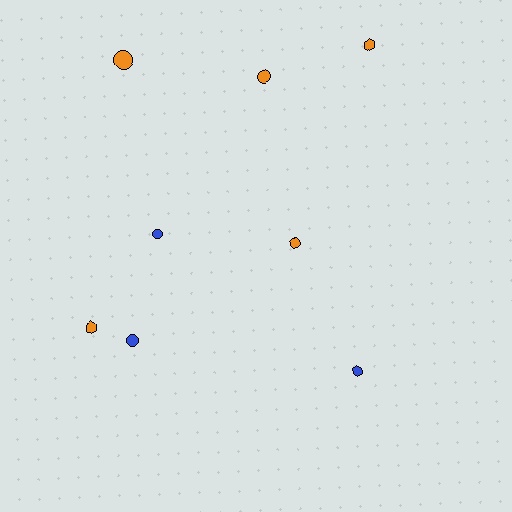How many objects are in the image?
There are 8 objects.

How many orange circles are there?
There are 3 orange circles.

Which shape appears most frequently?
Circle, with 5 objects.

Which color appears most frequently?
Orange, with 5 objects.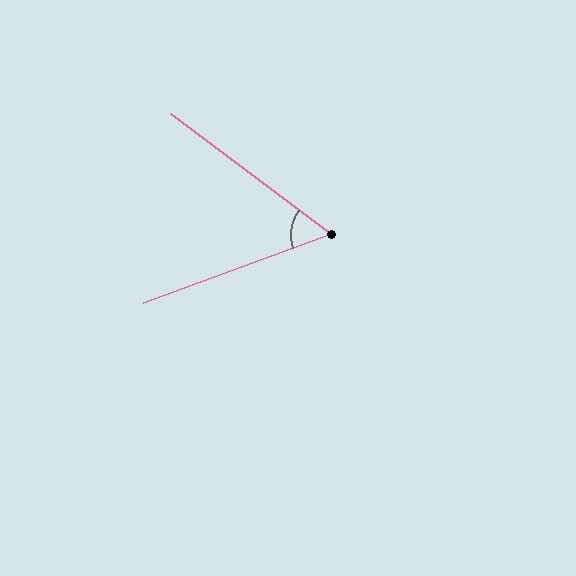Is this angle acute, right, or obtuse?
It is acute.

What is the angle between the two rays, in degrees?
Approximately 57 degrees.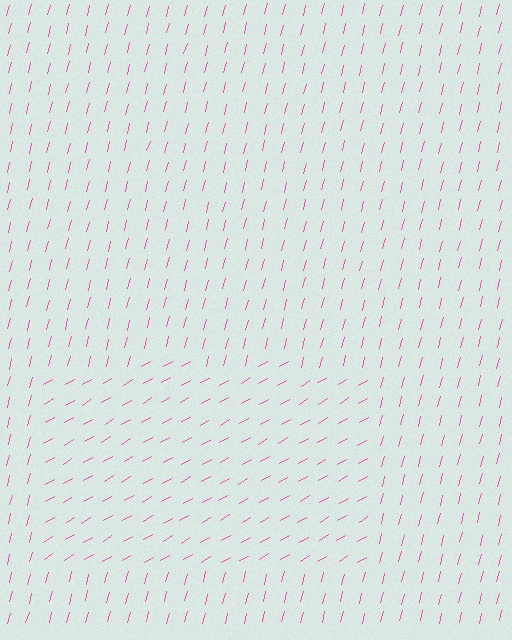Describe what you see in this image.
The image is filled with small pink line segments. A rectangle region in the image has lines oriented differently from the surrounding lines, creating a visible texture boundary.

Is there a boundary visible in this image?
Yes, there is a texture boundary formed by a change in line orientation.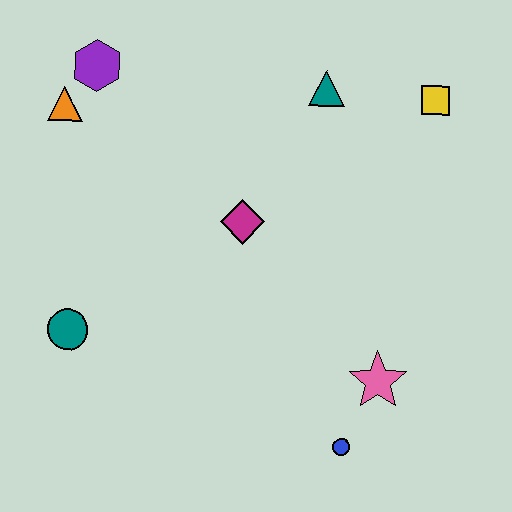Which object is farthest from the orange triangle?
The blue circle is farthest from the orange triangle.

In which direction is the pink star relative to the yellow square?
The pink star is below the yellow square.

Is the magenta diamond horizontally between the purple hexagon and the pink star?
Yes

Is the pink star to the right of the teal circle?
Yes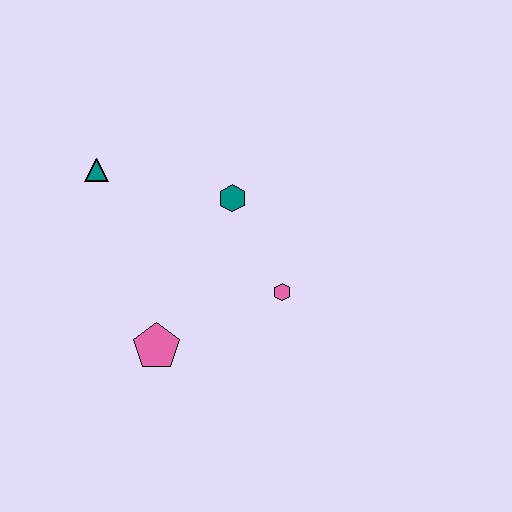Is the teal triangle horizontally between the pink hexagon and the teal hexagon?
No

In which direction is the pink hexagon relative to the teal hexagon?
The pink hexagon is below the teal hexagon.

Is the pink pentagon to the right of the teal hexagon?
No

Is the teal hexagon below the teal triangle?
Yes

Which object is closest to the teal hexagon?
The pink hexagon is closest to the teal hexagon.